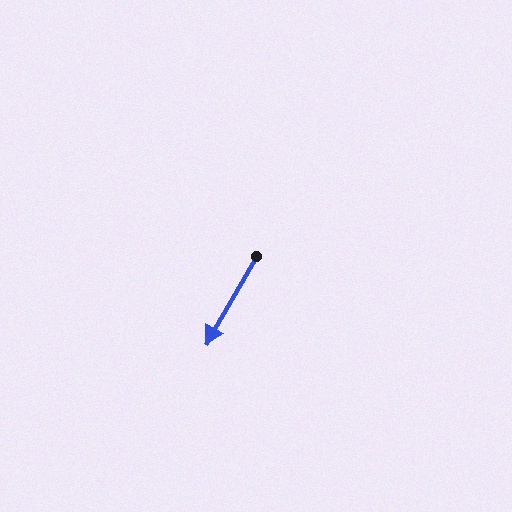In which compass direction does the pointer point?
Southwest.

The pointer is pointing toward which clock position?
Roughly 7 o'clock.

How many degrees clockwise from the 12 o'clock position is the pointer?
Approximately 210 degrees.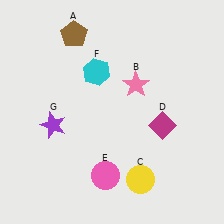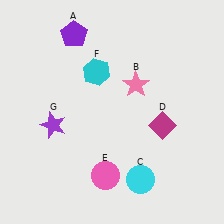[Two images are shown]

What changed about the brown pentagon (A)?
In Image 1, A is brown. In Image 2, it changed to purple.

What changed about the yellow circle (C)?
In Image 1, C is yellow. In Image 2, it changed to cyan.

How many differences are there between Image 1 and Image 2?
There are 2 differences between the two images.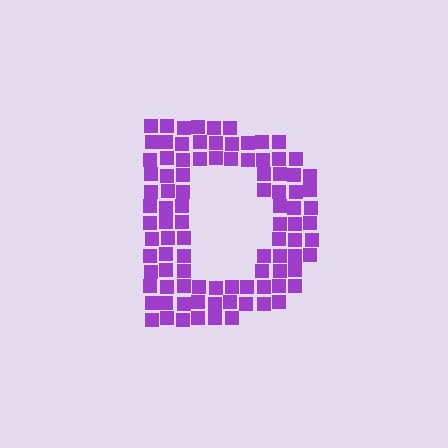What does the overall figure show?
The overall figure shows the letter D.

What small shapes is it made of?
It is made of small squares.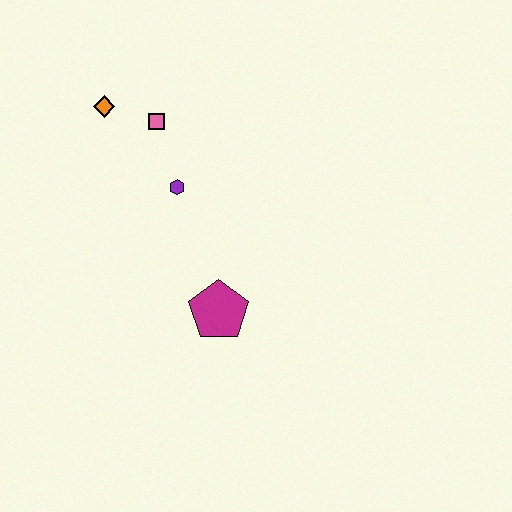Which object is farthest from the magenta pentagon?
The orange diamond is farthest from the magenta pentagon.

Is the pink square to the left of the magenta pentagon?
Yes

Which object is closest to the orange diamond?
The pink square is closest to the orange diamond.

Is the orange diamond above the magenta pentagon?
Yes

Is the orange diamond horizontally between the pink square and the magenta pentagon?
No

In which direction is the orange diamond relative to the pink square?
The orange diamond is to the left of the pink square.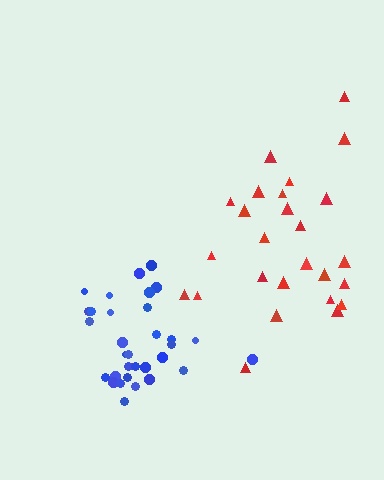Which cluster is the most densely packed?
Blue.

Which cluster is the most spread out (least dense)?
Red.